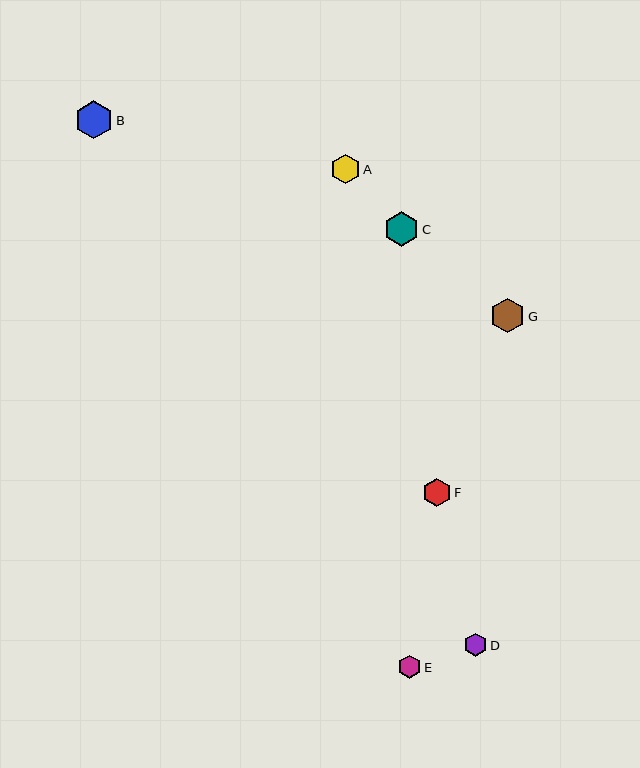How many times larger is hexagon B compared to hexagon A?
Hexagon B is approximately 1.3 times the size of hexagon A.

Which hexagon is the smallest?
Hexagon E is the smallest with a size of approximately 23 pixels.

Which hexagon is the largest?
Hexagon B is the largest with a size of approximately 38 pixels.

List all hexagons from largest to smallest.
From largest to smallest: B, G, C, A, F, D, E.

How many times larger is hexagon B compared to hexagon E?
Hexagon B is approximately 1.6 times the size of hexagon E.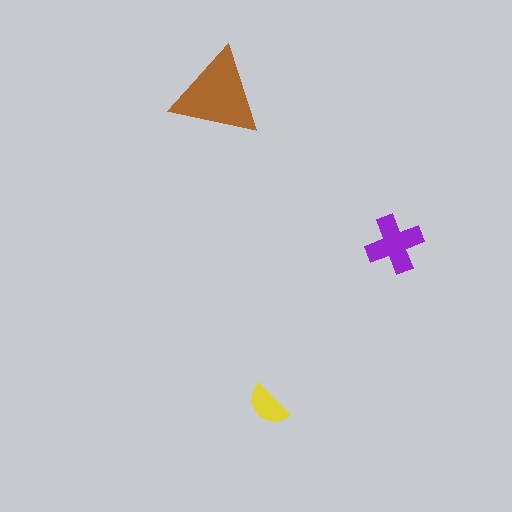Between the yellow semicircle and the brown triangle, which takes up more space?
The brown triangle.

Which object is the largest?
The brown triangle.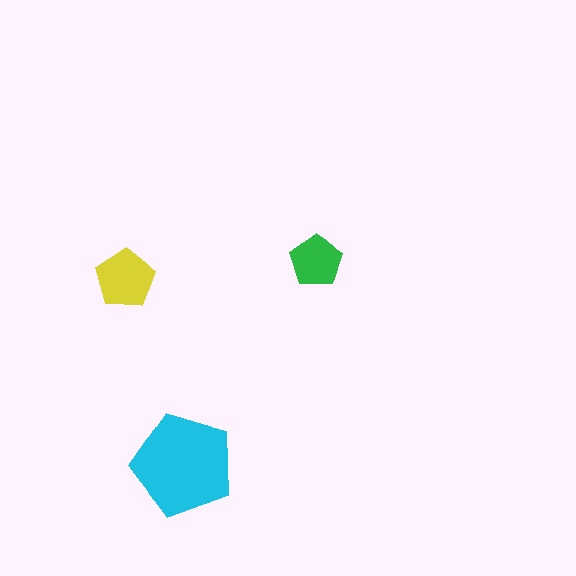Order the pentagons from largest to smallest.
the cyan one, the yellow one, the green one.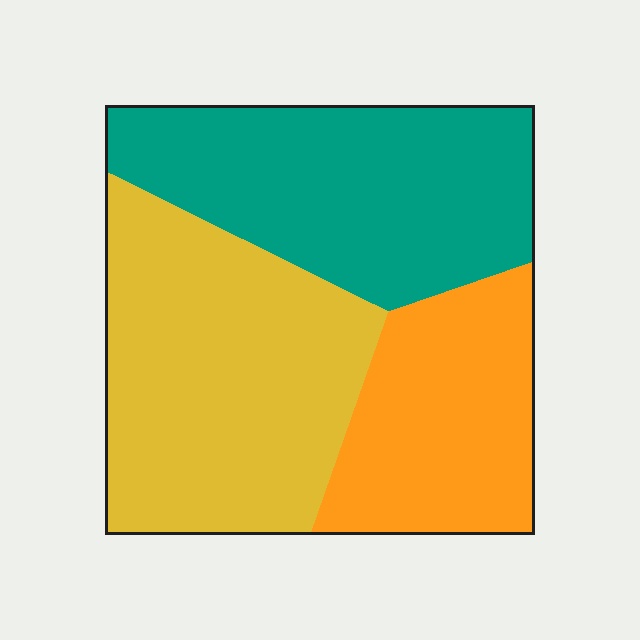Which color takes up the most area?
Yellow, at roughly 40%.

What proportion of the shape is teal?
Teal takes up between a third and a half of the shape.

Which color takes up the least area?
Orange, at roughly 25%.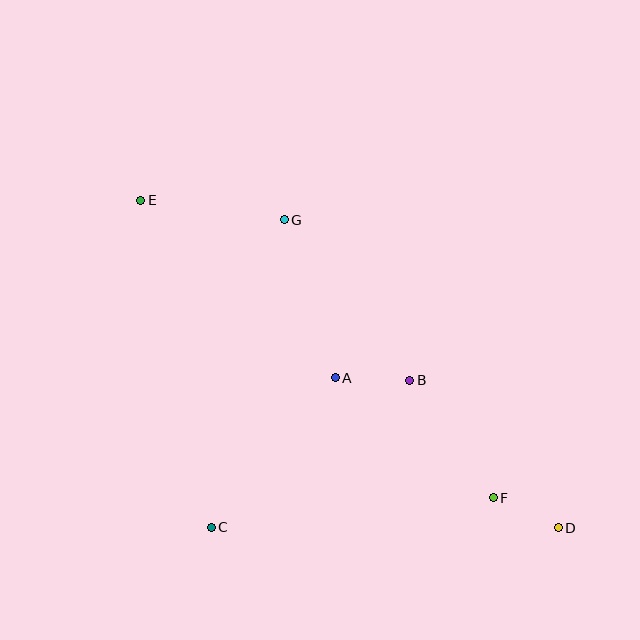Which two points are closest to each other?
Points D and F are closest to each other.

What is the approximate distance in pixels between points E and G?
The distance between E and G is approximately 145 pixels.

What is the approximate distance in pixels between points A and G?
The distance between A and G is approximately 166 pixels.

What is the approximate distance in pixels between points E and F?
The distance between E and F is approximately 461 pixels.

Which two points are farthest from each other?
Points D and E are farthest from each other.